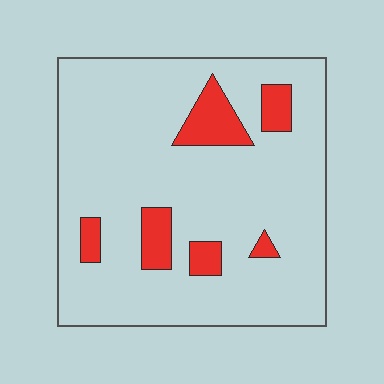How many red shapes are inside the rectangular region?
6.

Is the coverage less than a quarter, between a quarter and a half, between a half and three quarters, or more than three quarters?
Less than a quarter.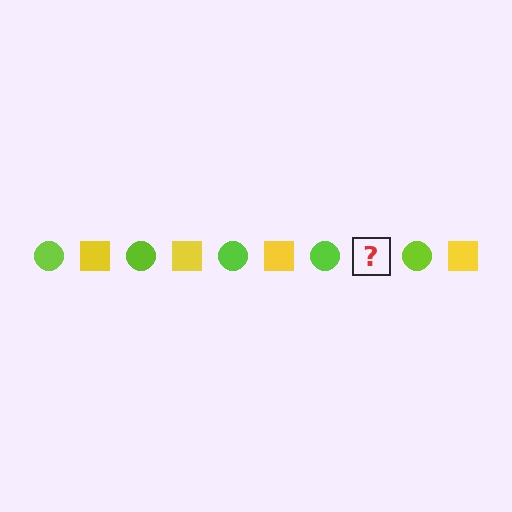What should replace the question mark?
The question mark should be replaced with a yellow square.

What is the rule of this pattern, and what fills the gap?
The rule is that the pattern alternates between lime circle and yellow square. The gap should be filled with a yellow square.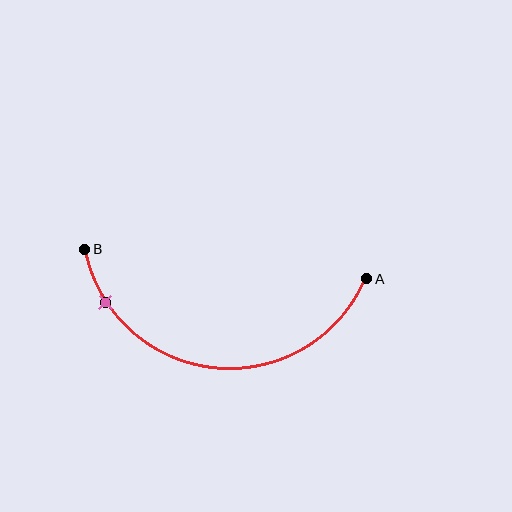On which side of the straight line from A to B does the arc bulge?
The arc bulges below the straight line connecting A and B.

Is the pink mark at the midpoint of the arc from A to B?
No. The pink mark lies on the arc but is closer to endpoint B. The arc midpoint would be at the point on the curve equidistant along the arc from both A and B.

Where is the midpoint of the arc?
The arc midpoint is the point on the curve farthest from the straight line joining A and B. It sits below that line.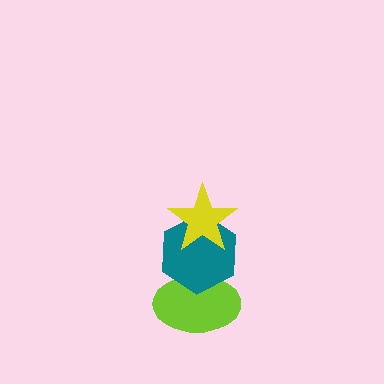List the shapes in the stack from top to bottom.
From top to bottom: the yellow star, the teal hexagon, the lime ellipse.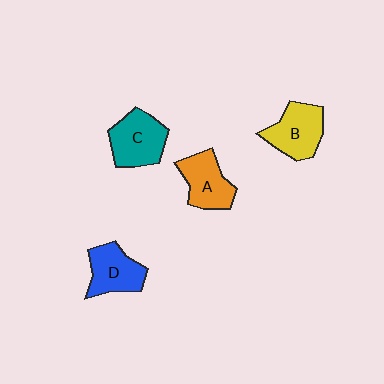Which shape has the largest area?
Shape C (teal).